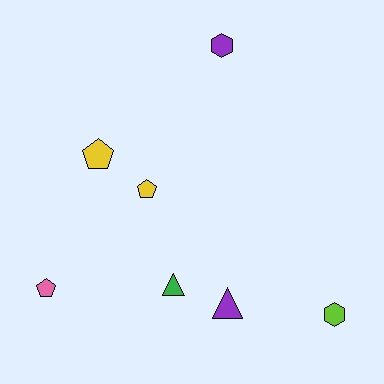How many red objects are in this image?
There are no red objects.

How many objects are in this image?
There are 7 objects.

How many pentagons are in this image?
There are 3 pentagons.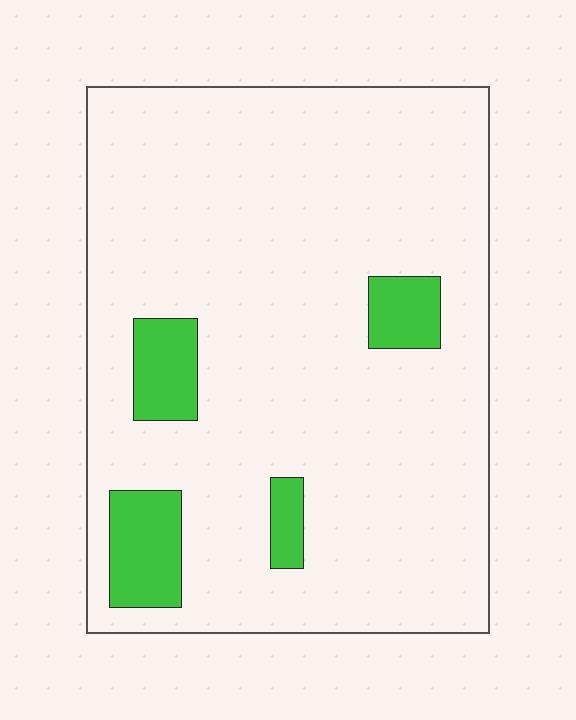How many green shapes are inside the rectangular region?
4.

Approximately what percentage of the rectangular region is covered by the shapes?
Approximately 10%.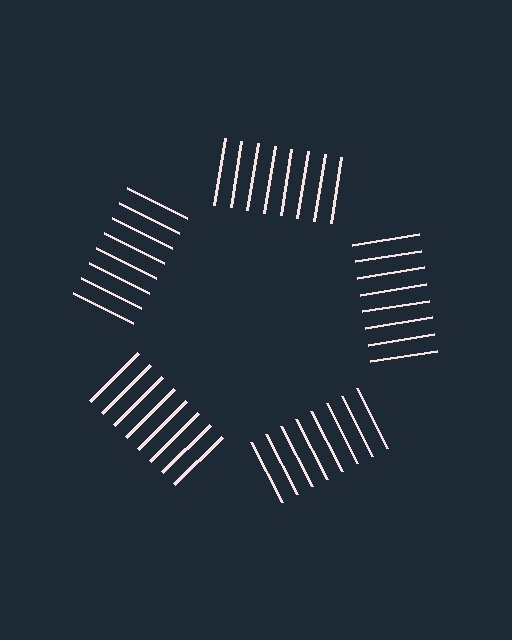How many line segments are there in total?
40 — 8 along each of the 5 edges.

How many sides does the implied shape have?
5 sides — the line-ends trace a pentagon.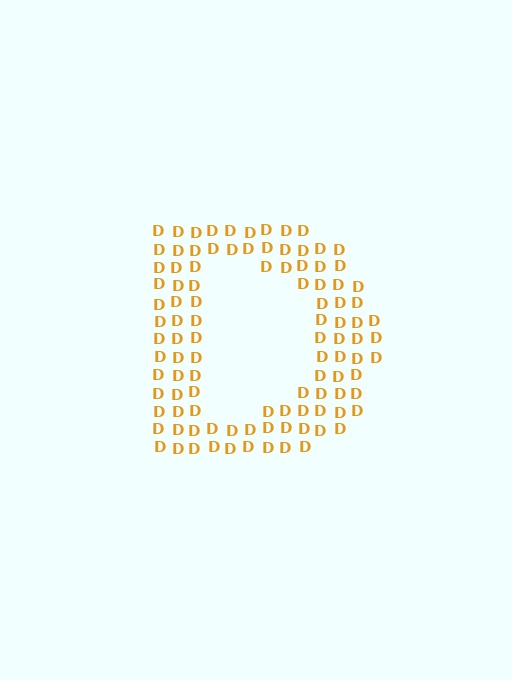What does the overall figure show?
The overall figure shows the letter D.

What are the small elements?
The small elements are letter D's.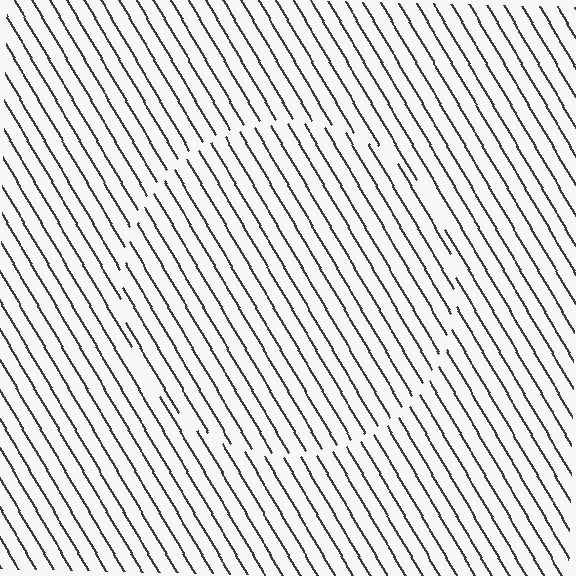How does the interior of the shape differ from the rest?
The interior of the shape contains the same grating, shifted by half a period — the contour is defined by the phase discontinuity where line-ends from the inner and outer gratings abut.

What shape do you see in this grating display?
An illusory circle. The interior of the shape contains the same grating, shifted by half a period — the contour is defined by the phase discontinuity where line-ends from the inner and outer gratings abut.